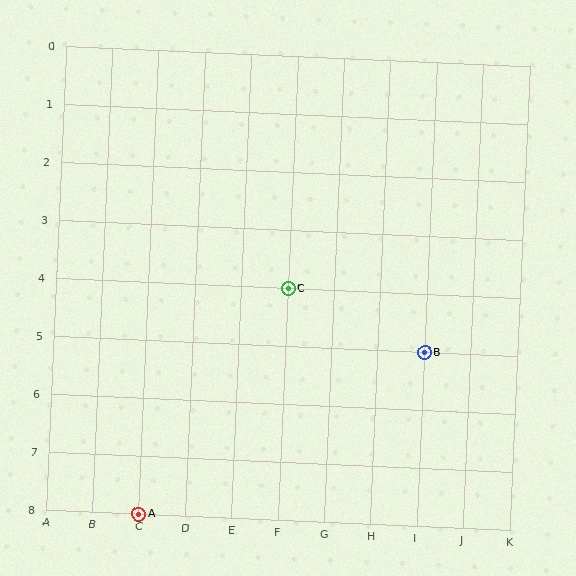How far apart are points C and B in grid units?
Points C and B are 3 columns and 1 row apart (about 3.2 grid units diagonally).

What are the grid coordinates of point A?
Point A is at grid coordinates (C, 8).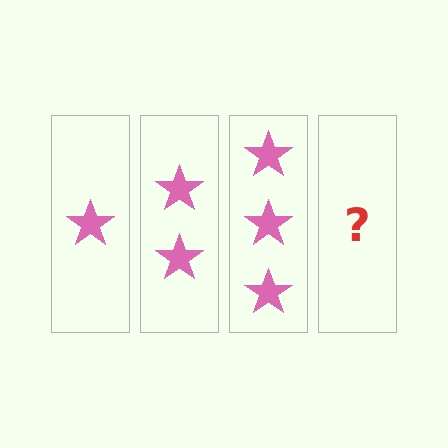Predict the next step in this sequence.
The next step is 4 stars.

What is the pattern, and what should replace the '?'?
The pattern is that each step adds one more star. The '?' should be 4 stars.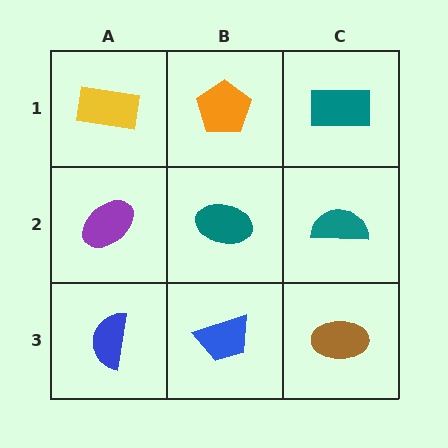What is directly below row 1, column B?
A teal ellipse.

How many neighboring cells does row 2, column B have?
4.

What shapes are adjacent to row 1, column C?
A teal semicircle (row 2, column C), an orange pentagon (row 1, column B).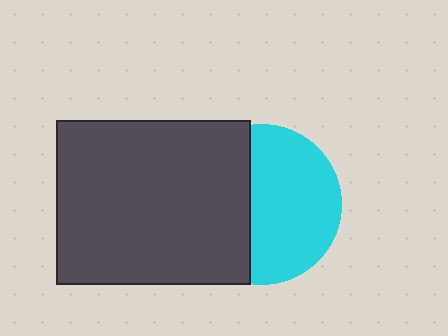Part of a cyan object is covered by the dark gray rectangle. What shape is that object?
It is a circle.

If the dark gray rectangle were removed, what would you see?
You would see the complete cyan circle.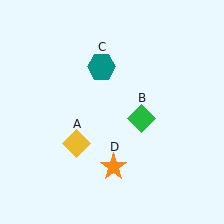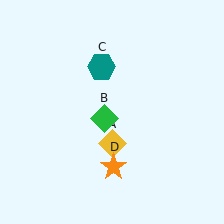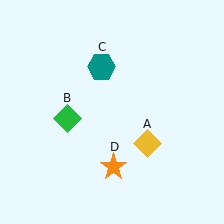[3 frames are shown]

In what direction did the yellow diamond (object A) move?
The yellow diamond (object A) moved right.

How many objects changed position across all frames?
2 objects changed position: yellow diamond (object A), green diamond (object B).